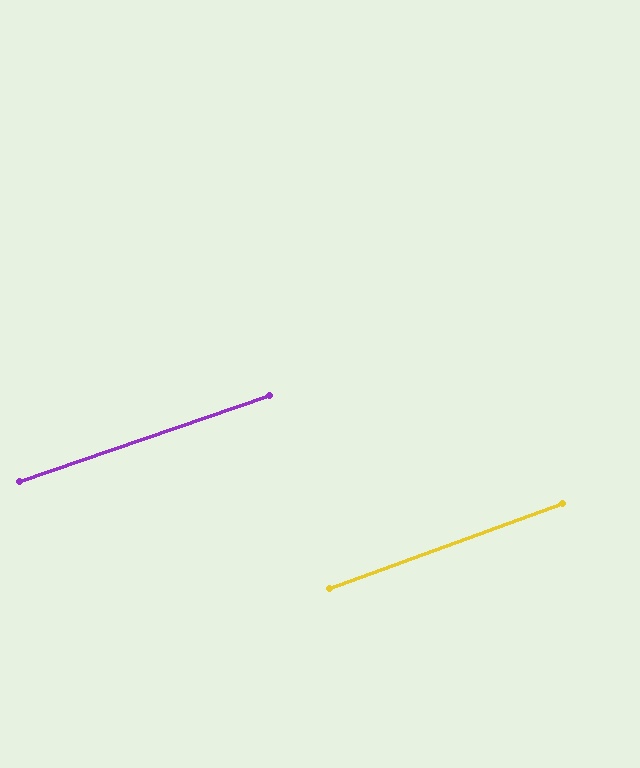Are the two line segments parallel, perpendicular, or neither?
Parallel — their directions differ by only 1.1°.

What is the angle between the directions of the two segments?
Approximately 1 degree.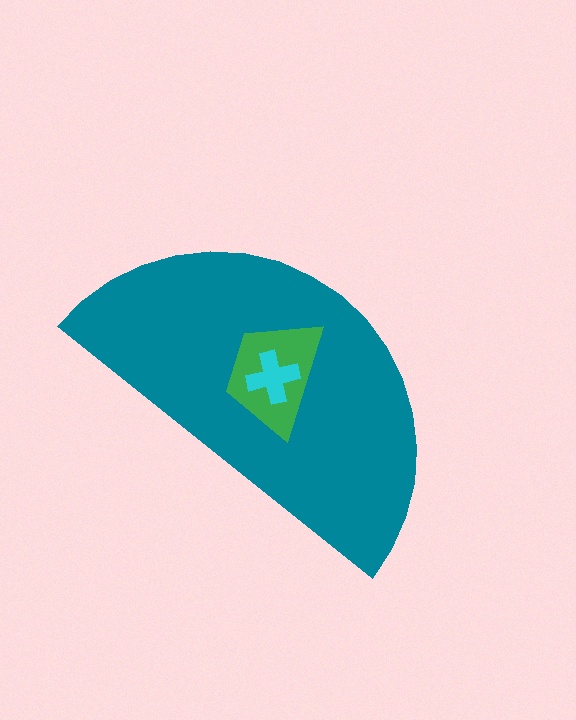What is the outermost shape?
The teal semicircle.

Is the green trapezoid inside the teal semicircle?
Yes.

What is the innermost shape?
The cyan cross.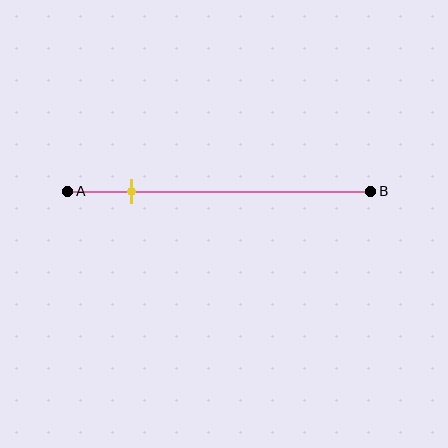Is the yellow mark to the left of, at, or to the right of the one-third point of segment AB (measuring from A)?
The yellow mark is to the left of the one-third point of segment AB.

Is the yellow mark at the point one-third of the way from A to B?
No, the mark is at about 20% from A, not at the 33% one-third point.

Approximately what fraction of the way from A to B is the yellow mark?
The yellow mark is approximately 20% of the way from A to B.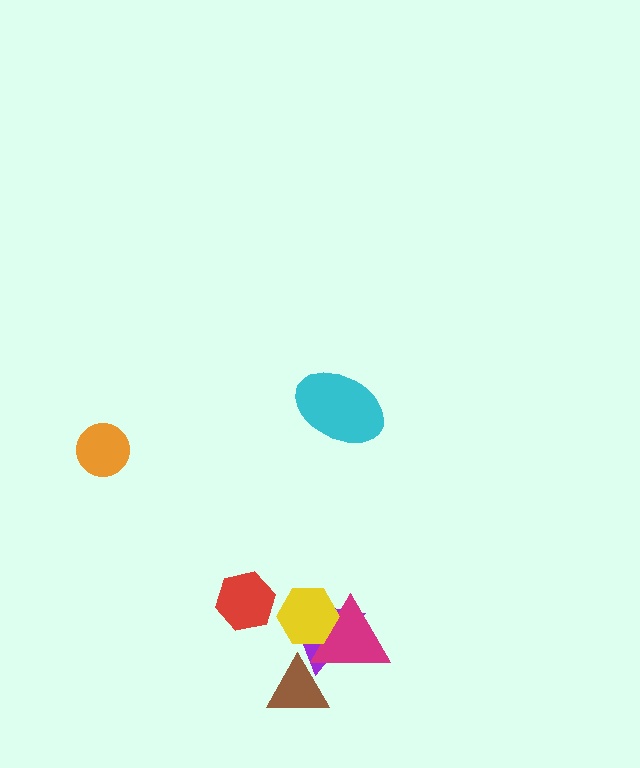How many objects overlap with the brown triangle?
2 objects overlap with the brown triangle.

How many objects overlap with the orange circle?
0 objects overlap with the orange circle.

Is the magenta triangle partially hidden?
Yes, it is partially covered by another shape.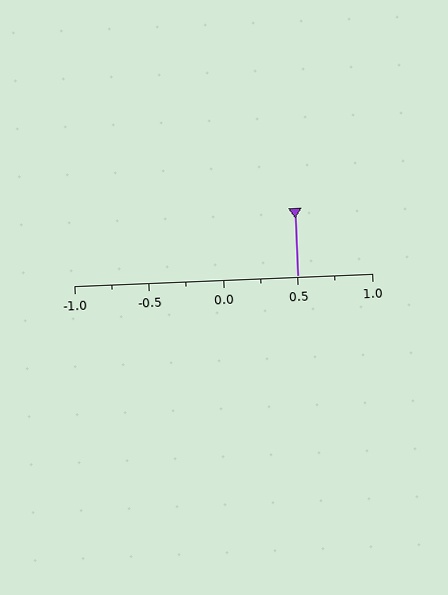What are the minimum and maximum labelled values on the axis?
The axis runs from -1.0 to 1.0.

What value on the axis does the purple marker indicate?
The marker indicates approximately 0.5.